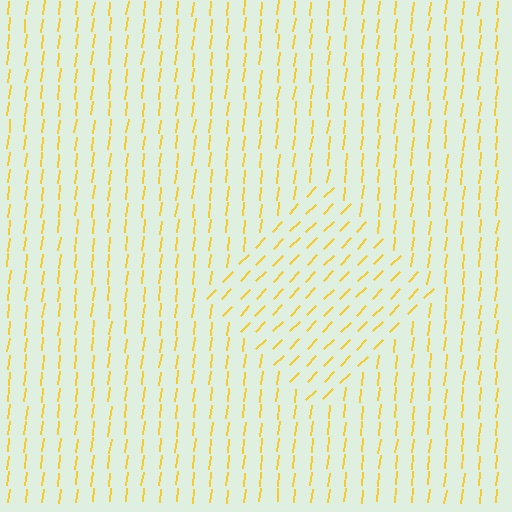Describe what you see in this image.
The image is filled with small yellow line segments. A diamond region in the image has lines oriented differently from the surrounding lines, creating a visible texture boundary.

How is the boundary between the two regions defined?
The boundary is defined purely by a change in line orientation (approximately 37 degrees difference). All lines are the same color and thickness.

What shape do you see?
I see a diamond.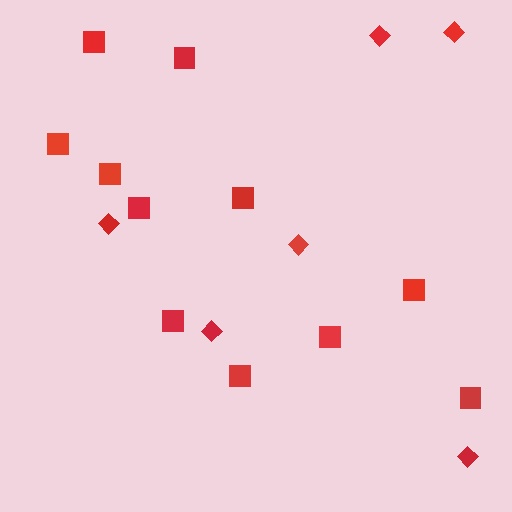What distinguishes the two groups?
There are 2 groups: one group of diamonds (6) and one group of squares (11).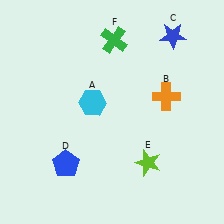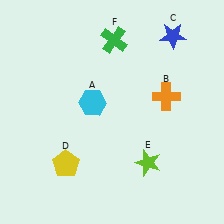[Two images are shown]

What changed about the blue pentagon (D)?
In Image 1, D is blue. In Image 2, it changed to yellow.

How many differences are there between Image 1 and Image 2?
There is 1 difference between the two images.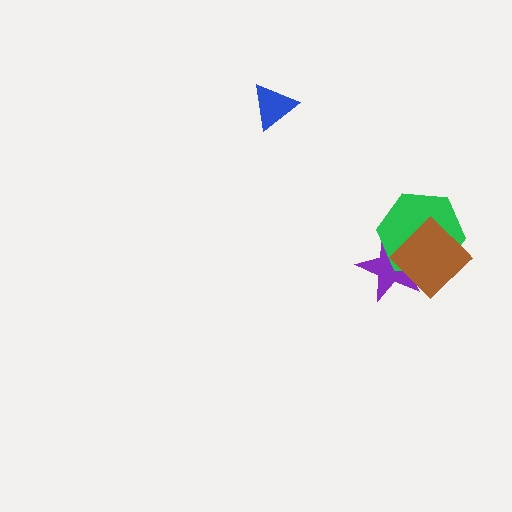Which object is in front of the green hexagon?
The brown diamond is in front of the green hexagon.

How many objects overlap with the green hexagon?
2 objects overlap with the green hexagon.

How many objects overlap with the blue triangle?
0 objects overlap with the blue triangle.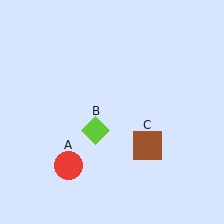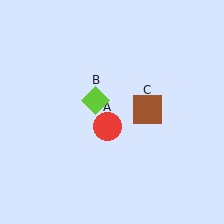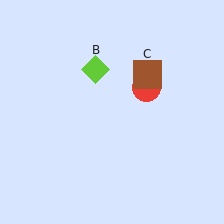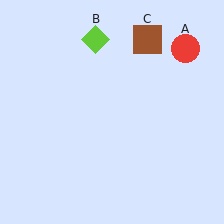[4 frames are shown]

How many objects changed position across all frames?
3 objects changed position: red circle (object A), lime diamond (object B), brown square (object C).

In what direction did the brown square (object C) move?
The brown square (object C) moved up.